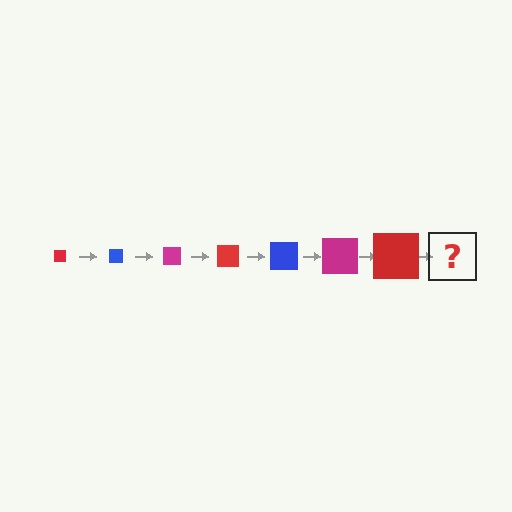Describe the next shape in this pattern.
It should be a blue square, larger than the previous one.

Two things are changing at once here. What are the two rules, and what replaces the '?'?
The two rules are that the square grows larger each step and the color cycles through red, blue, and magenta. The '?' should be a blue square, larger than the previous one.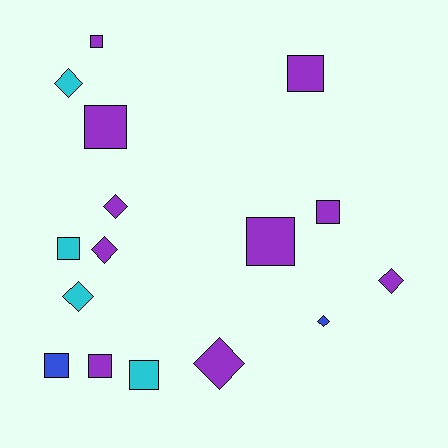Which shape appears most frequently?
Square, with 9 objects.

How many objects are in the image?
There are 16 objects.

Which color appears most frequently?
Purple, with 10 objects.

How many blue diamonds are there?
There is 1 blue diamond.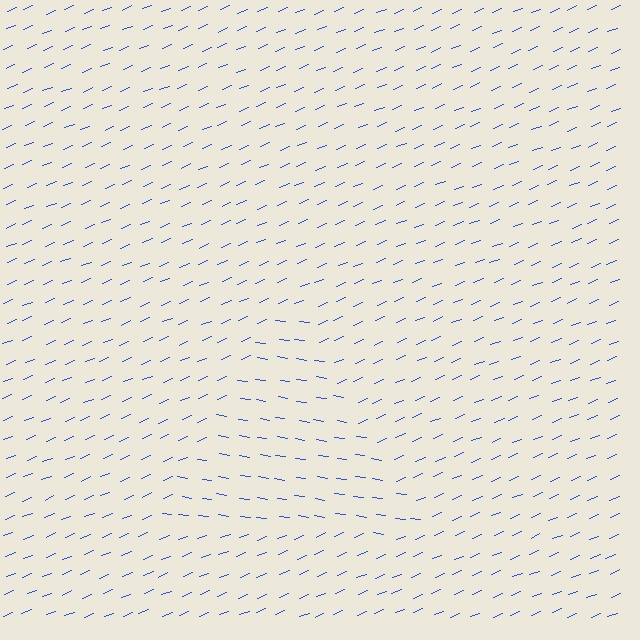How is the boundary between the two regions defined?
The boundary is defined purely by a change in line orientation (approximately 31 degrees difference). All lines are the same color and thickness.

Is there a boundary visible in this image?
Yes, there is a texture boundary formed by a change in line orientation.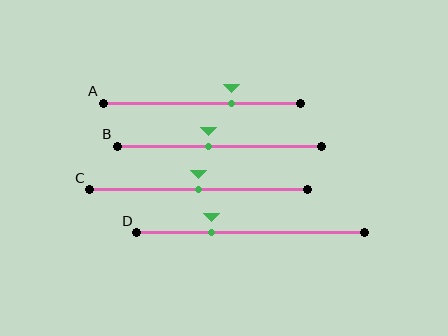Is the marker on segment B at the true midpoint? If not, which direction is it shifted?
No, the marker on segment B is shifted to the left by about 6% of the segment length.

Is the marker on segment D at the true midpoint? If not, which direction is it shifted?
No, the marker on segment D is shifted to the left by about 17% of the segment length.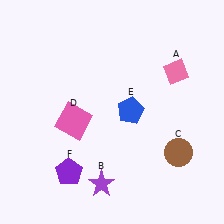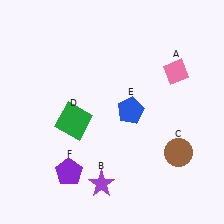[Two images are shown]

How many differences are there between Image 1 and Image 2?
There is 1 difference between the two images.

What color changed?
The square (D) changed from pink in Image 1 to green in Image 2.